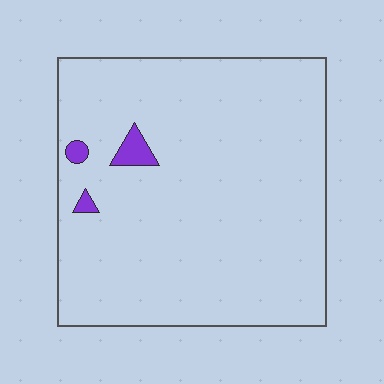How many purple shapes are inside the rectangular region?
3.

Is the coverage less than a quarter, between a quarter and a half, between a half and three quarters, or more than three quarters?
Less than a quarter.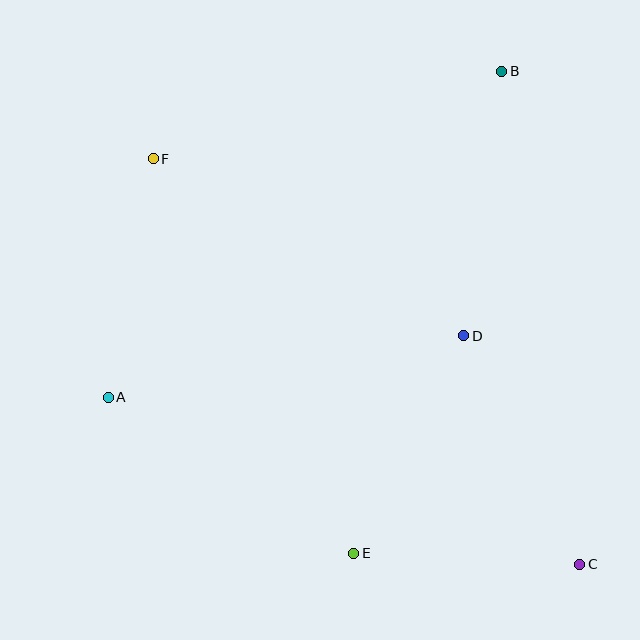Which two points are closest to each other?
Points C and E are closest to each other.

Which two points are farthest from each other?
Points C and F are farthest from each other.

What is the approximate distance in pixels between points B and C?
The distance between B and C is approximately 499 pixels.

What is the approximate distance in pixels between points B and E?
The distance between B and E is approximately 504 pixels.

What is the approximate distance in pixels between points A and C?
The distance between A and C is approximately 500 pixels.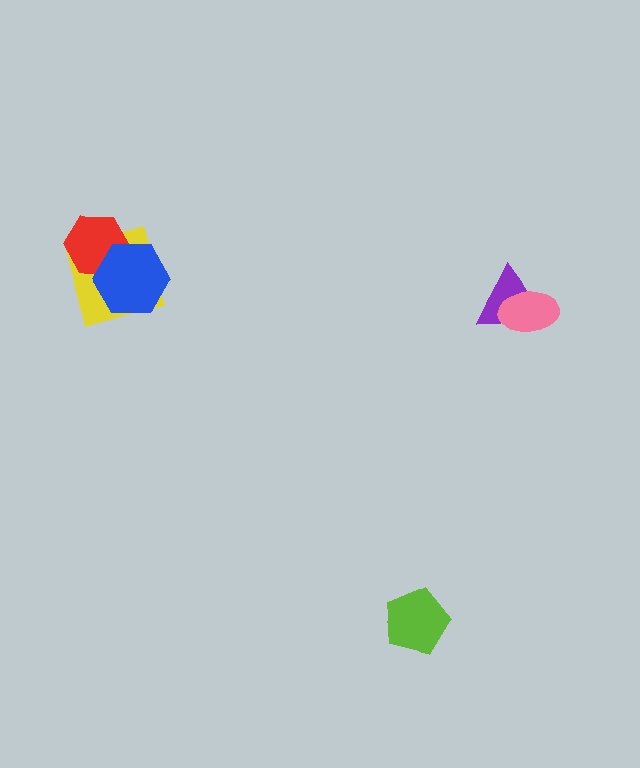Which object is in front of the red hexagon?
The blue hexagon is in front of the red hexagon.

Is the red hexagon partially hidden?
Yes, it is partially covered by another shape.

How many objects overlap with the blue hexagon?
2 objects overlap with the blue hexagon.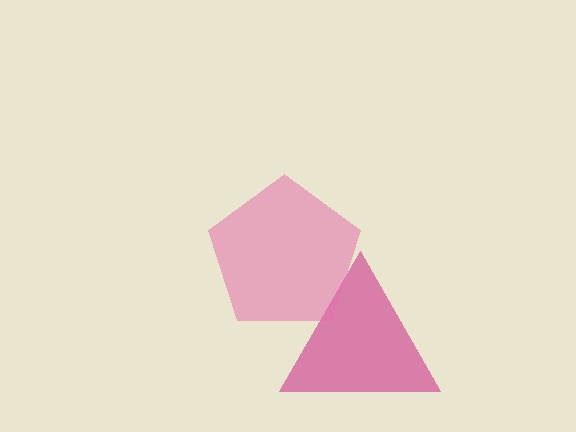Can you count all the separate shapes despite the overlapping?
Yes, there are 2 separate shapes.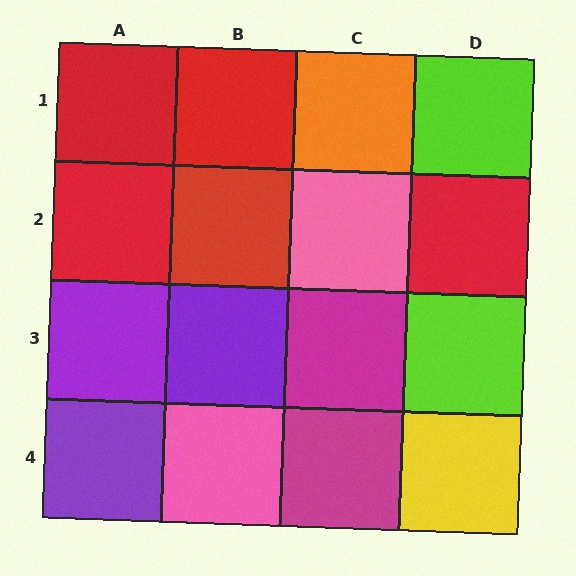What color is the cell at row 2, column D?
Red.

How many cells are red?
5 cells are red.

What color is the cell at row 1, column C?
Orange.